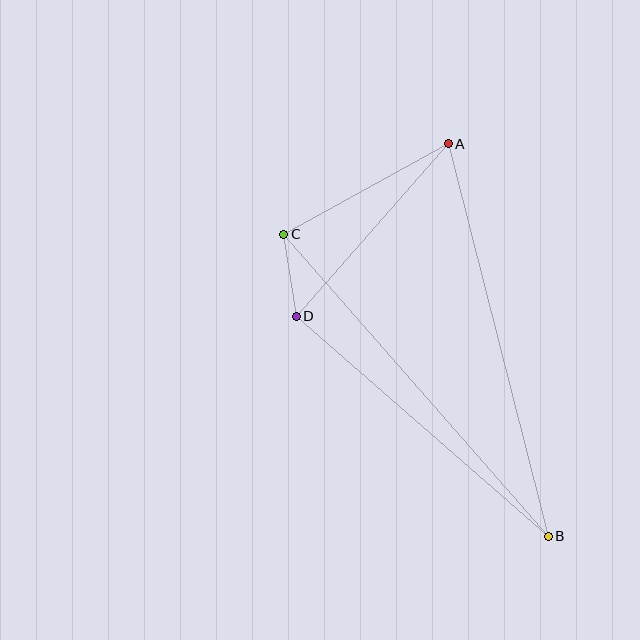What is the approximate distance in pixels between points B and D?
The distance between B and D is approximately 334 pixels.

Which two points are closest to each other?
Points C and D are closest to each other.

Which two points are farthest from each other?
Points A and B are farthest from each other.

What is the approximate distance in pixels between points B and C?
The distance between B and C is approximately 401 pixels.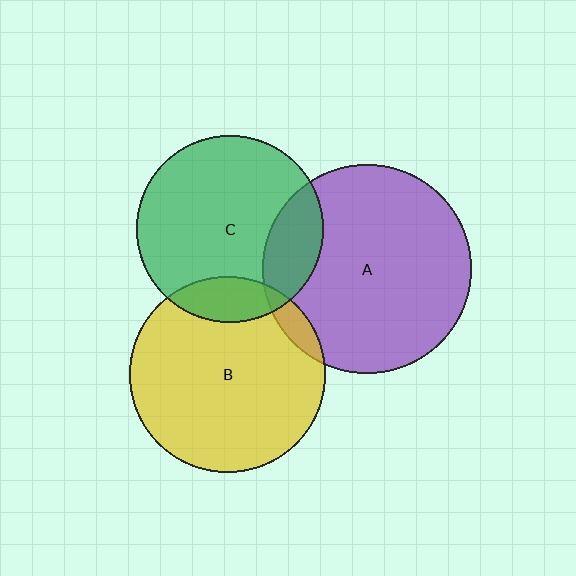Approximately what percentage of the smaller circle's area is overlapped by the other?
Approximately 20%.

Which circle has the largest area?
Circle A (purple).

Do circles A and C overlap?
Yes.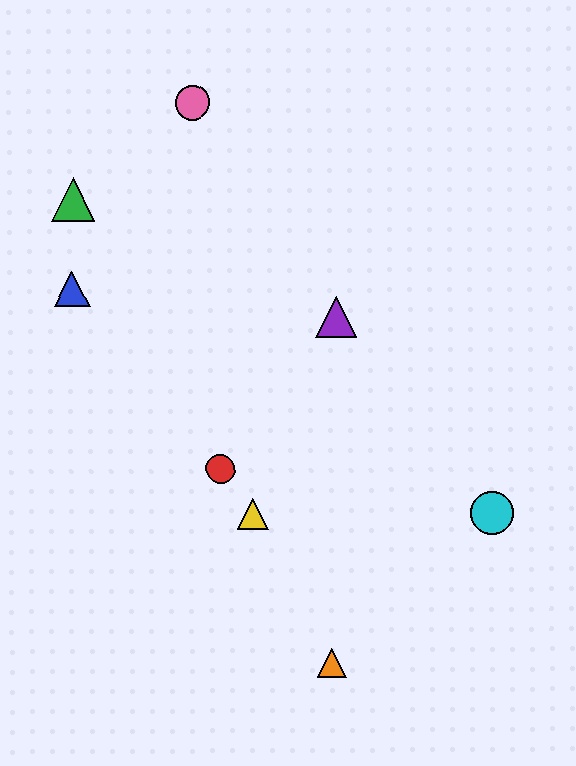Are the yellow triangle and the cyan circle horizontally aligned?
Yes, both are at y≈514.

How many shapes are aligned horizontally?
2 shapes (the yellow triangle, the cyan circle) are aligned horizontally.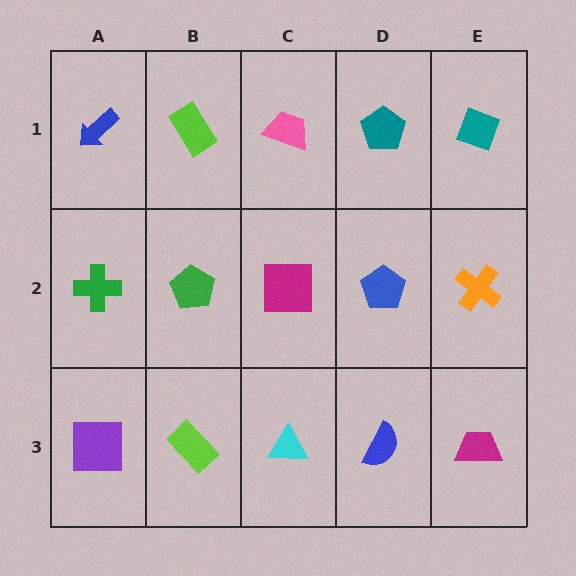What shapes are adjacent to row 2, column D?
A teal pentagon (row 1, column D), a blue semicircle (row 3, column D), a magenta square (row 2, column C), an orange cross (row 2, column E).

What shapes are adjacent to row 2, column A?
A blue arrow (row 1, column A), a purple square (row 3, column A), a green pentagon (row 2, column B).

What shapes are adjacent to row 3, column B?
A green pentagon (row 2, column B), a purple square (row 3, column A), a cyan triangle (row 3, column C).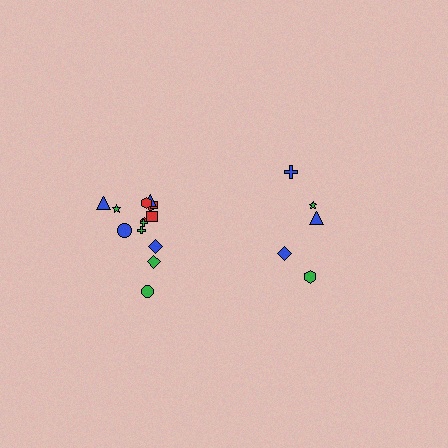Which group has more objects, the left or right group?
The left group.